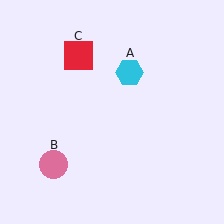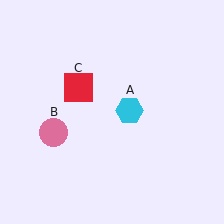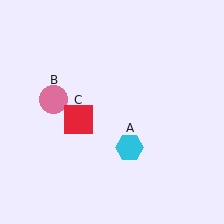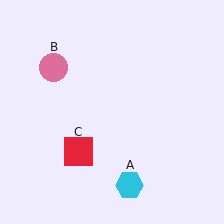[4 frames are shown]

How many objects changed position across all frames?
3 objects changed position: cyan hexagon (object A), pink circle (object B), red square (object C).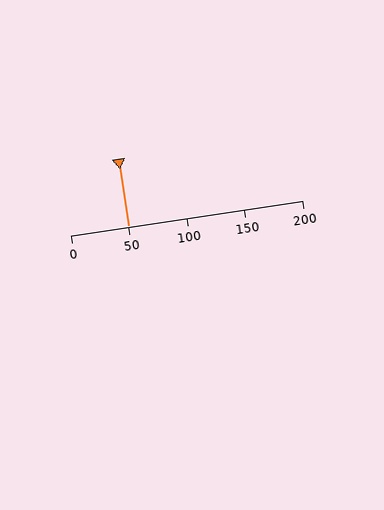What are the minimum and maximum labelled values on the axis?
The axis runs from 0 to 200.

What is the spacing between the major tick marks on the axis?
The major ticks are spaced 50 apart.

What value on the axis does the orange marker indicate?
The marker indicates approximately 50.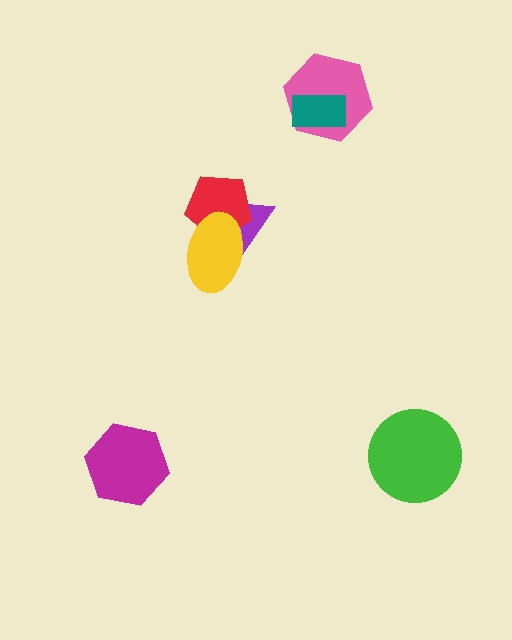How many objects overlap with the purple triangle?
2 objects overlap with the purple triangle.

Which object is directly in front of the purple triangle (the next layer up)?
The red pentagon is directly in front of the purple triangle.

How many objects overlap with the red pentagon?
2 objects overlap with the red pentagon.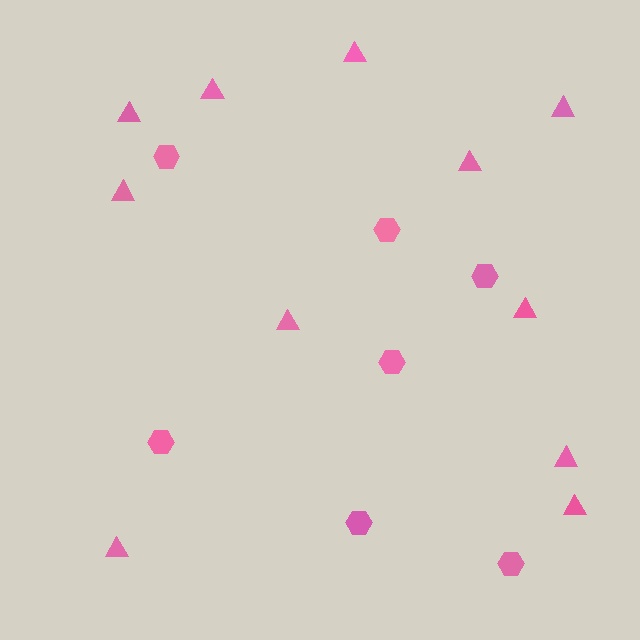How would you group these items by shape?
There are 2 groups: one group of triangles (11) and one group of hexagons (7).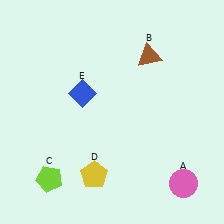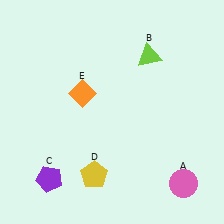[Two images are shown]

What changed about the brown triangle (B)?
In Image 1, B is brown. In Image 2, it changed to lime.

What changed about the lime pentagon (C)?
In Image 1, C is lime. In Image 2, it changed to purple.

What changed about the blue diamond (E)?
In Image 1, E is blue. In Image 2, it changed to orange.